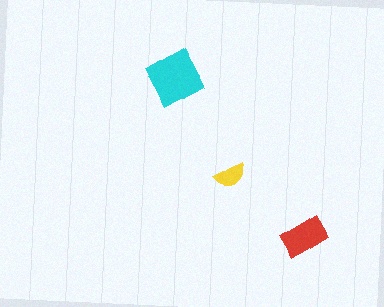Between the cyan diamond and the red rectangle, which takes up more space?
The cyan diamond.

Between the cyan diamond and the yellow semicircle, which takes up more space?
The cyan diamond.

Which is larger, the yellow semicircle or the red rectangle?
The red rectangle.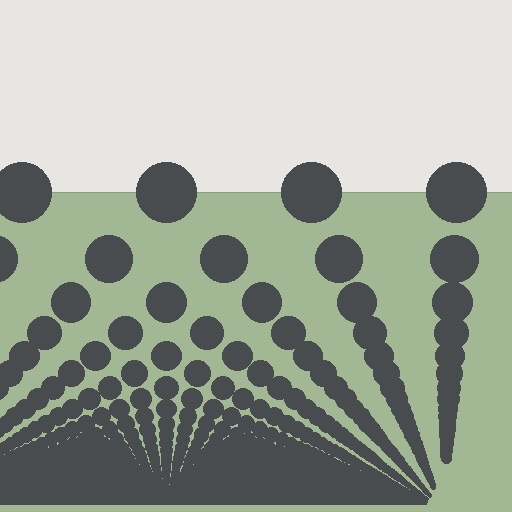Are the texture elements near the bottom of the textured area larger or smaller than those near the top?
Smaller. The gradient is inverted — elements near the bottom are smaller and denser.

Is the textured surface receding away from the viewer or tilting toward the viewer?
The surface appears to tilt toward the viewer. Texture elements get larger and sparser toward the top.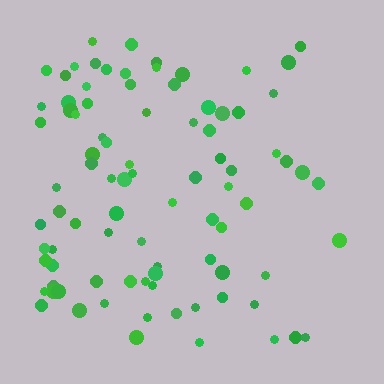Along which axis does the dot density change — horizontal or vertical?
Horizontal.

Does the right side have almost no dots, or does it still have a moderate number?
Still a moderate number, just noticeably fewer than the left.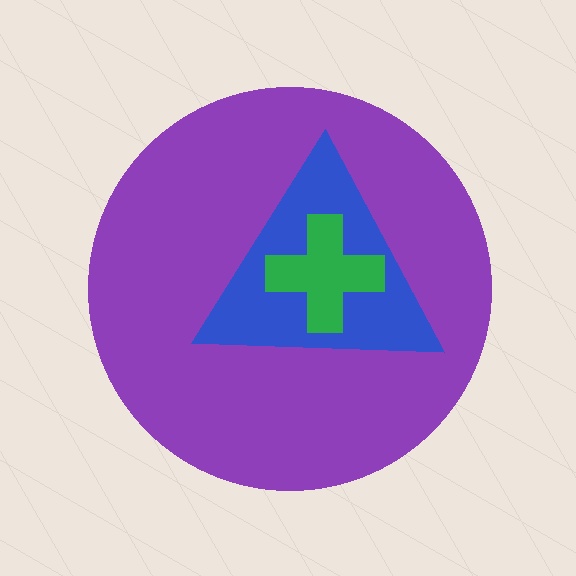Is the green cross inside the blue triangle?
Yes.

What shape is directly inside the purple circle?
The blue triangle.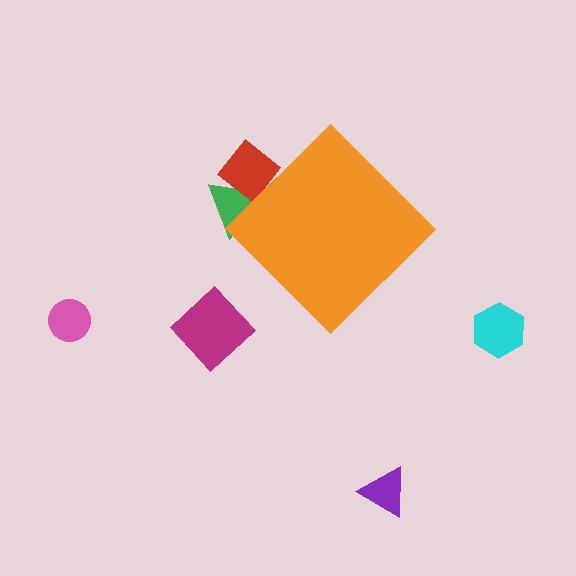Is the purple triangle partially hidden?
No, the purple triangle is fully visible.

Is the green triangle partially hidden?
Yes, the green triangle is partially hidden behind the orange diamond.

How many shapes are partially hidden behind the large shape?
2 shapes are partially hidden.